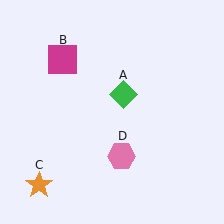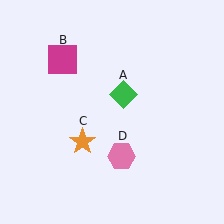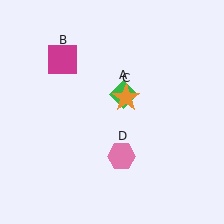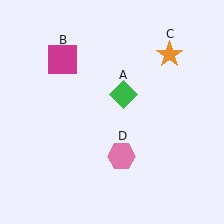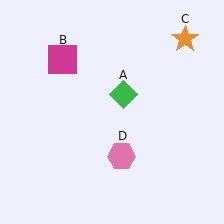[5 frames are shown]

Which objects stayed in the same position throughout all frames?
Green diamond (object A) and magenta square (object B) and pink hexagon (object D) remained stationary.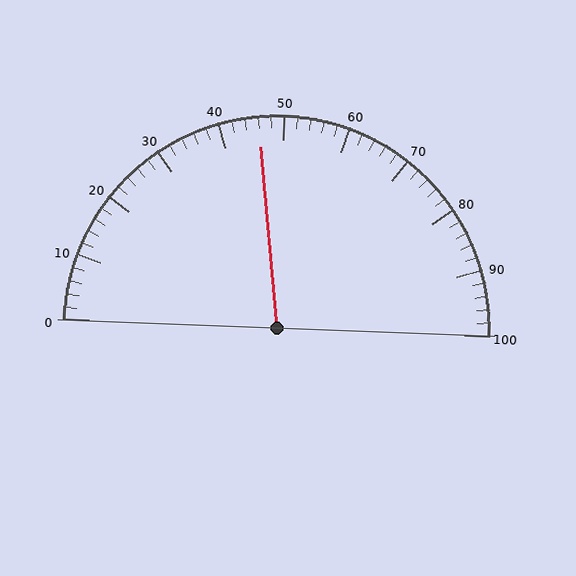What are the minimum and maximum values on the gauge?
The gauge ranges from 0 to 100.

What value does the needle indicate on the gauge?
The needle indicates approximately 46.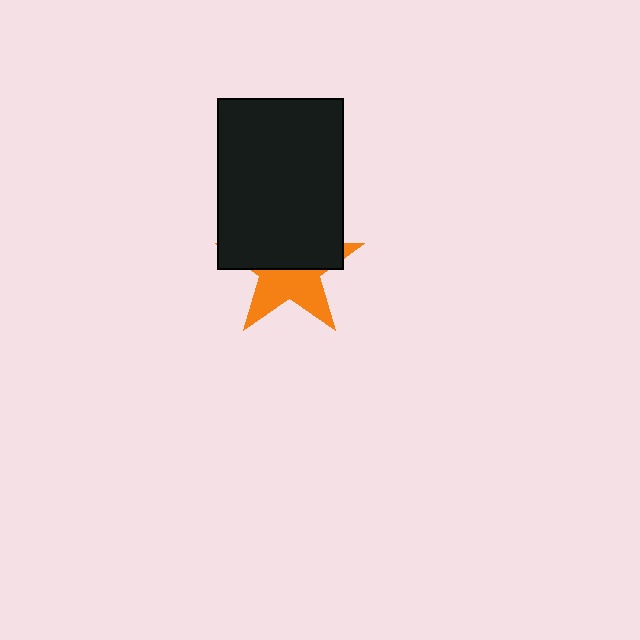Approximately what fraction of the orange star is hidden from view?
Roughly 54% of the orange star is hidden behind the black rectangle.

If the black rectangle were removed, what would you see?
You would see the complete orange star.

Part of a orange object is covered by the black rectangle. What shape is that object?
It is a star.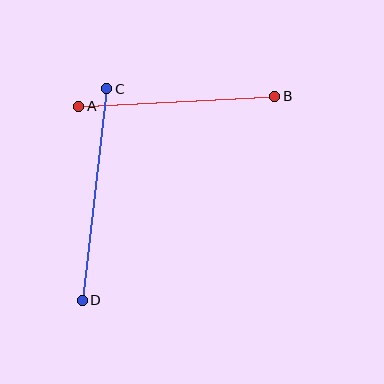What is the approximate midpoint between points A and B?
The midpoint is at approximately (177, 101) pixels.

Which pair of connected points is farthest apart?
Points C and D are farthest apart.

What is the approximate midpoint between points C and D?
The midpoint is at approximately (94, 194) pixels.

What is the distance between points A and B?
The distance is approximately 196 pixels.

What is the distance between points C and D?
The distance is approximately 213 pixels.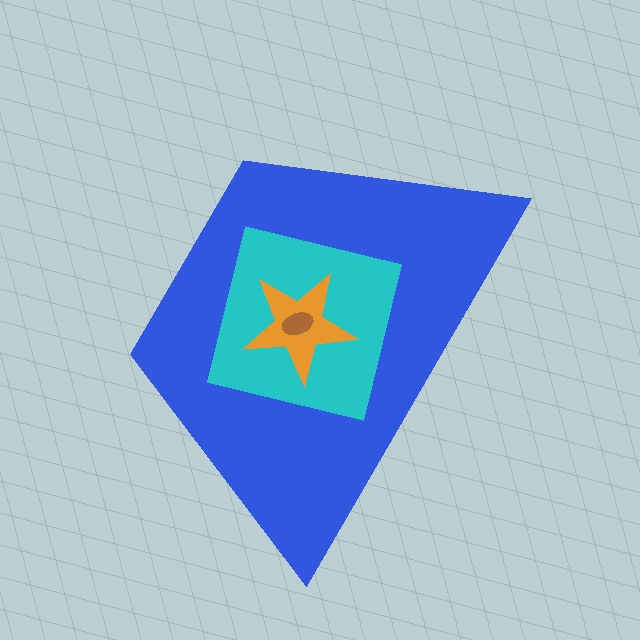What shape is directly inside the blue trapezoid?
The cyan square.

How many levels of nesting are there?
4.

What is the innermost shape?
The brown ellipse.